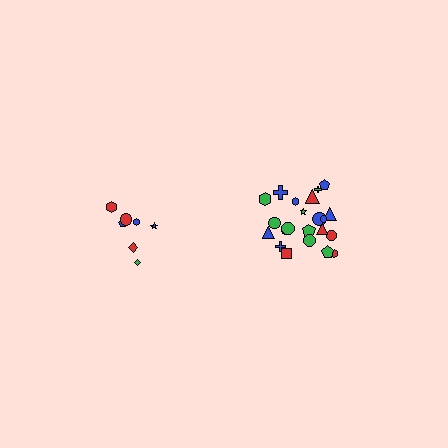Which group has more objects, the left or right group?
The right group.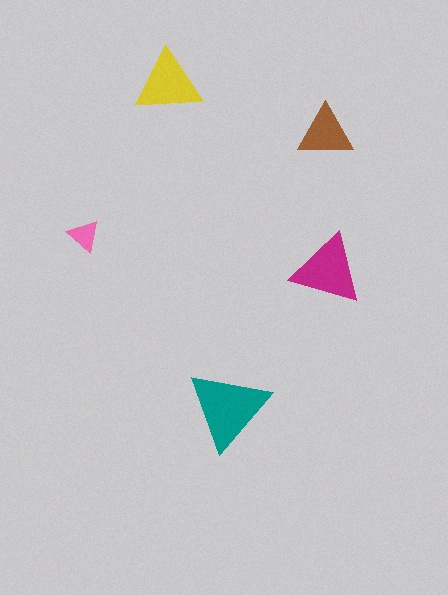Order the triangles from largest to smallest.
the teal one, the magenta one, the yellow one, the brown one, the pink one.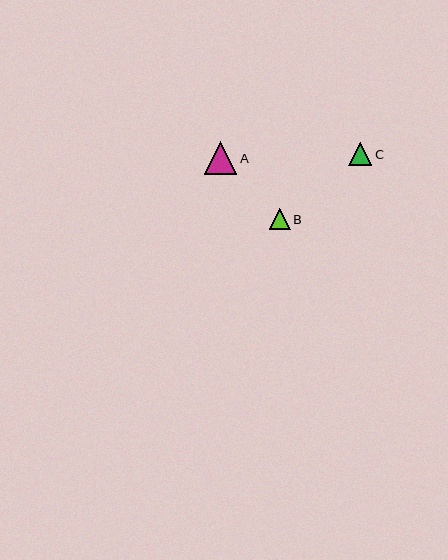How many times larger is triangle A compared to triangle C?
Triangle A is approximately 1.4 times the size of triangle C.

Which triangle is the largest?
Triangle A is the largest with a size of approximately 32 pixels.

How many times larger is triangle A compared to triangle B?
Triangle A is approximately 1.5 times the size of triangle B.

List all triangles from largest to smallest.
From largest to smallest: A, C, B.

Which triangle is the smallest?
Triangle B is the smallest with a size of approximately 21 pixels.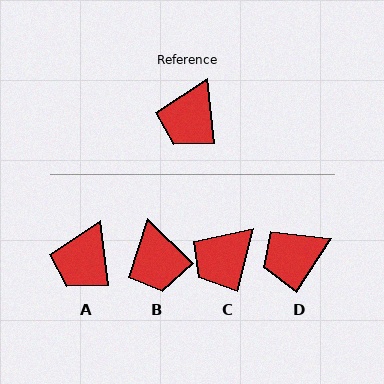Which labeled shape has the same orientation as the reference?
A.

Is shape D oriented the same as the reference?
No, it is off by about 40 degrees.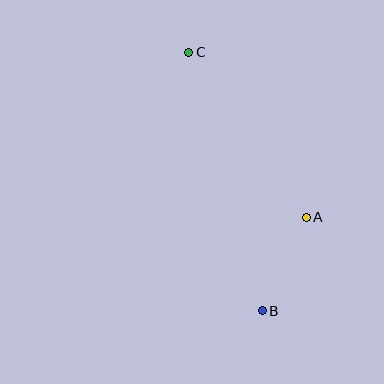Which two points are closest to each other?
Points A and B are closest to each other.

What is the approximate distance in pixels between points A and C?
The distance between A and C is approximately 203 pixels.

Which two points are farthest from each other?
Points B and C are farthest from each other.